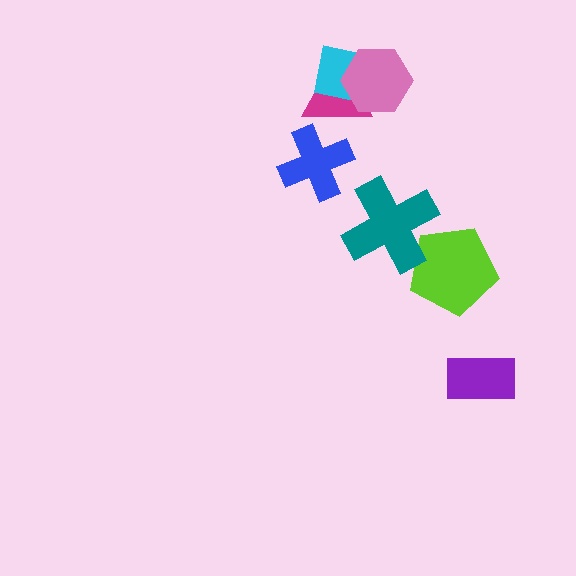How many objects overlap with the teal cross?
1 object overlaps with the teal cross.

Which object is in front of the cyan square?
The pink hexagon is in front of the cyan square.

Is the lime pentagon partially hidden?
Yes, it is partially covered by another shape.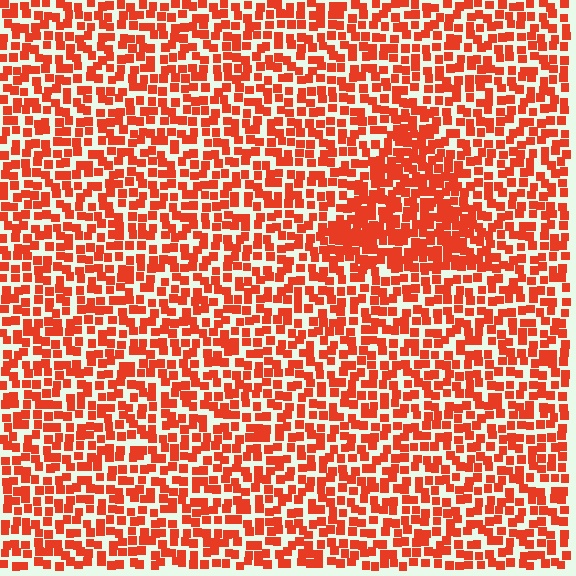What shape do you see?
I see a triangle.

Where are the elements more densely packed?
The elements are more densely packed inside the triangle boundary.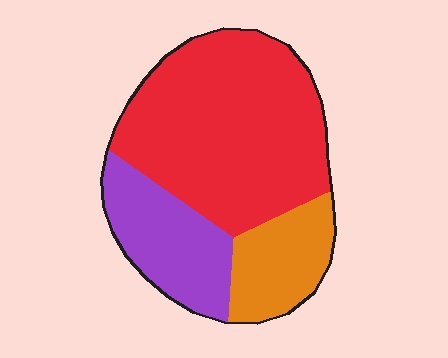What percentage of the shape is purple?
Purple covers about 25% of the shape.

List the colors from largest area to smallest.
From largest to smallest: red, purple, orange.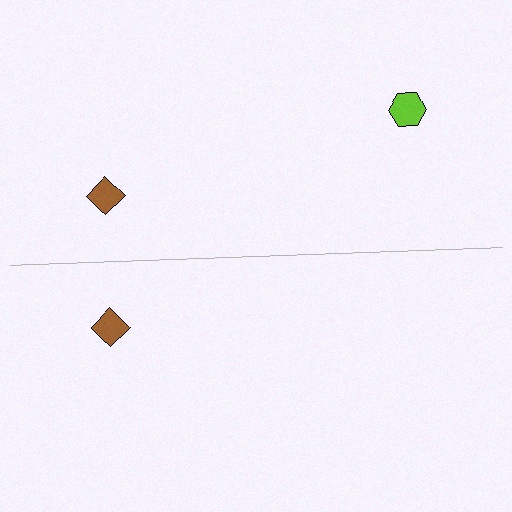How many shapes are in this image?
There are 3 shapes in this image.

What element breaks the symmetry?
A lime hexagon is missing from the bottom side.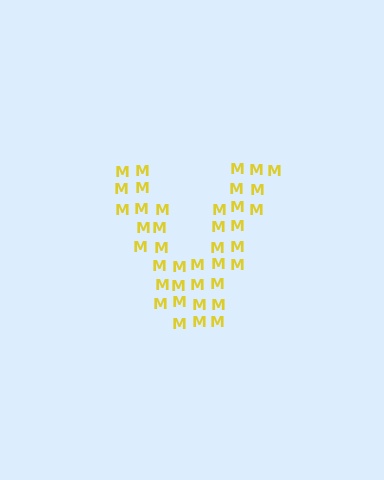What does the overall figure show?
The overall figure shows the letter V.